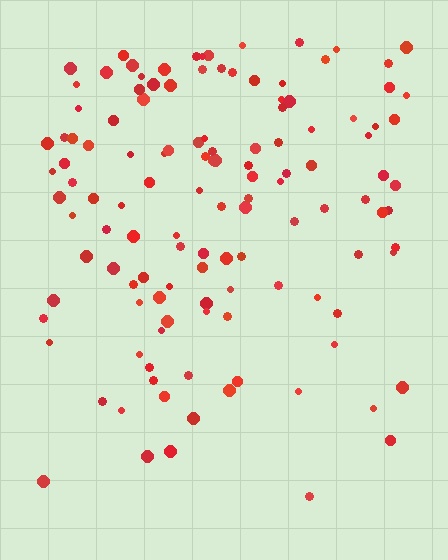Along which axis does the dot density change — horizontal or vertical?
Vertical.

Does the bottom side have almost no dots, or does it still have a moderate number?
Still a moderate number, just noticeably fewer than the top.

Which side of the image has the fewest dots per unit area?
The bottom.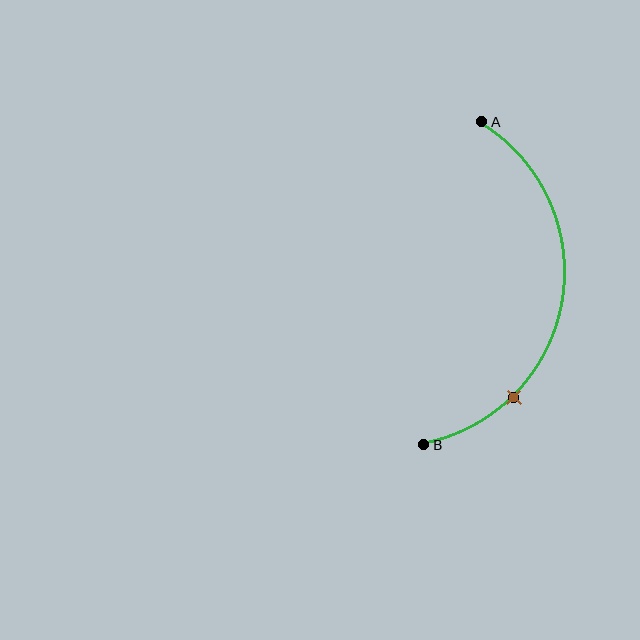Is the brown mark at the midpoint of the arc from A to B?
No. The brown mark lies on the arc but is closer to endpoint B. The arc midpoint would be at the point on the curve equidistant along the arc from both A and B.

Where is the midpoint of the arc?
The arc midpoint is the point on the curve farthest from the straight line joining A and B. It sits to the right of that line.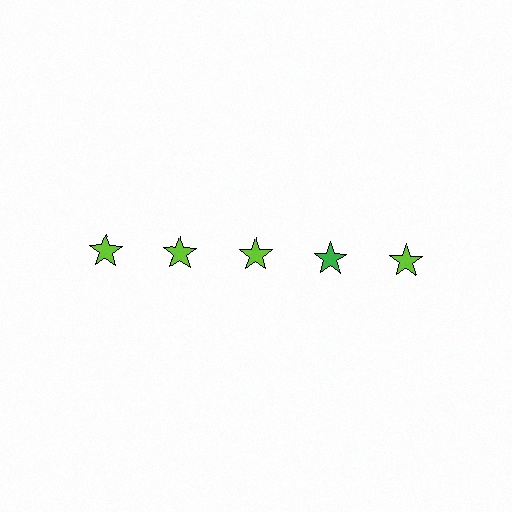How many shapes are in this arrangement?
There are 5 shapes arranged in a grid pattern.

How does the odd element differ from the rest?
It has a different color: green instead of lime.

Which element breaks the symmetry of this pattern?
The green star in the top row, second from right column breaks the symmetry. All other shapes are lime stars.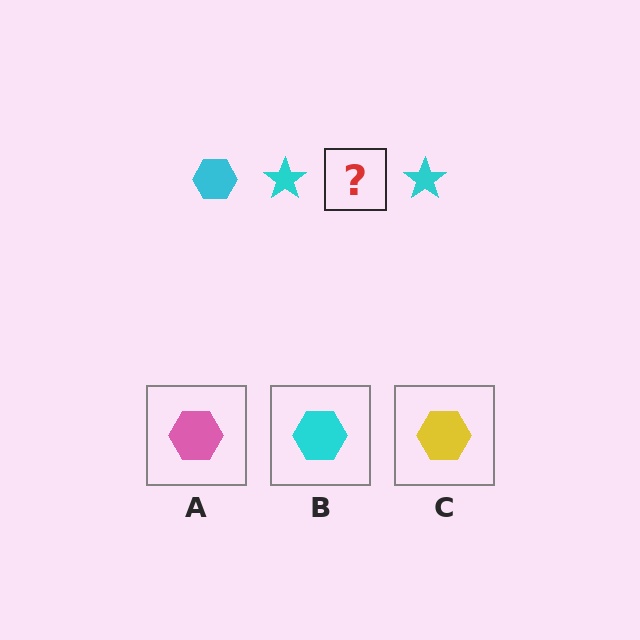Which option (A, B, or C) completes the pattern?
B.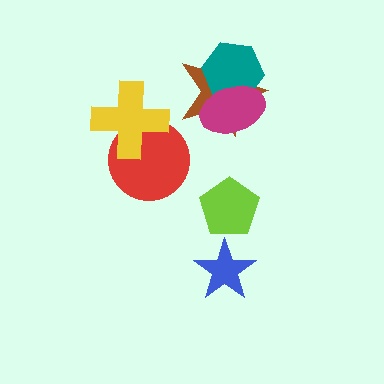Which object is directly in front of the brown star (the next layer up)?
The teal hexagon is directly in front of the brown star.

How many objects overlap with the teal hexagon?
2 objects overlap with the teal hexagon.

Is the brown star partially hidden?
Yes, it is partially covered by another shape.